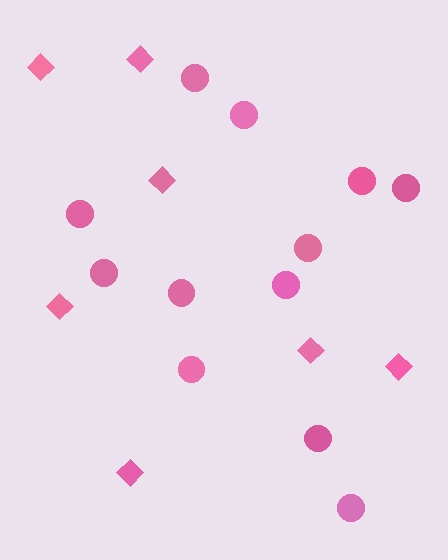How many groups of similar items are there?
There are 2 groups: one group of diamonds (7) and one group of circles (12).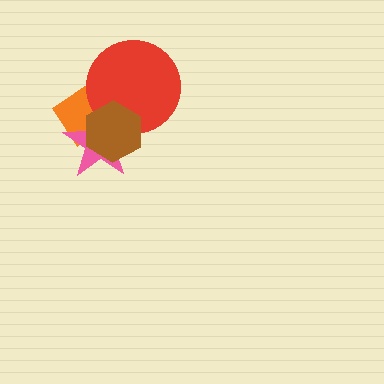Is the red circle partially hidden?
Yes, it is partially covered by another shape.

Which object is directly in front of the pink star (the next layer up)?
The red circle is directly in front of the pink star.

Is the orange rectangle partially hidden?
Yes, it is partially covered by another shape.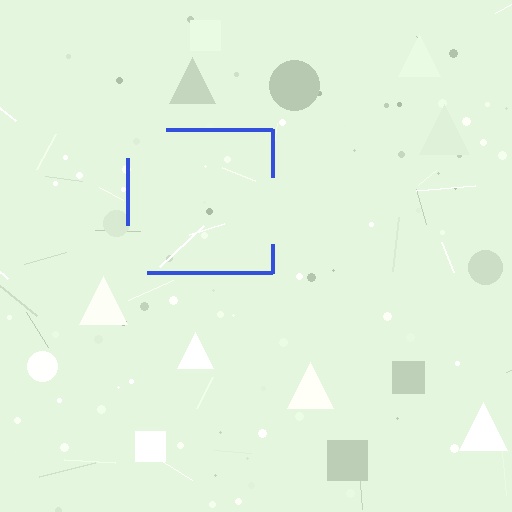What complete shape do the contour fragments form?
The contour fragments form a square.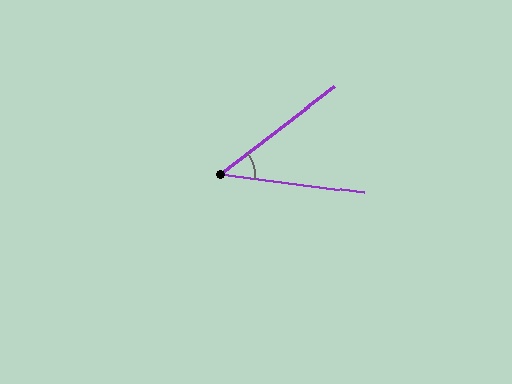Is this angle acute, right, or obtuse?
It is acute.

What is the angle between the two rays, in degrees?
Approximately 45 degrees.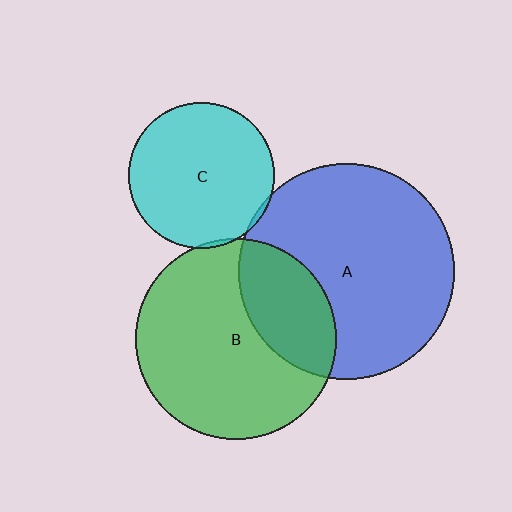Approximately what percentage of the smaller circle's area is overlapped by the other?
Approximately 5%.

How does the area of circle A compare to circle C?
Approximately 2.2 times.